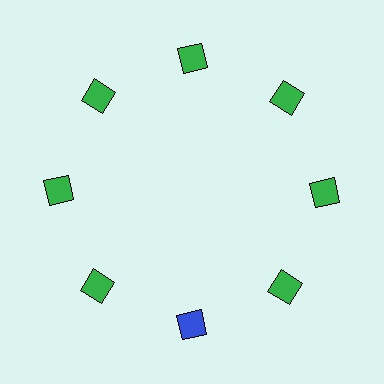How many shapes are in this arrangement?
There are 8 shapes arranged in a ring pattern.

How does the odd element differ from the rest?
It has a different color: blue instead of green.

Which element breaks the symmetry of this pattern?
The blue square at roughly the 6 o'clock position breaks the symmetry. All other shapes are green squares.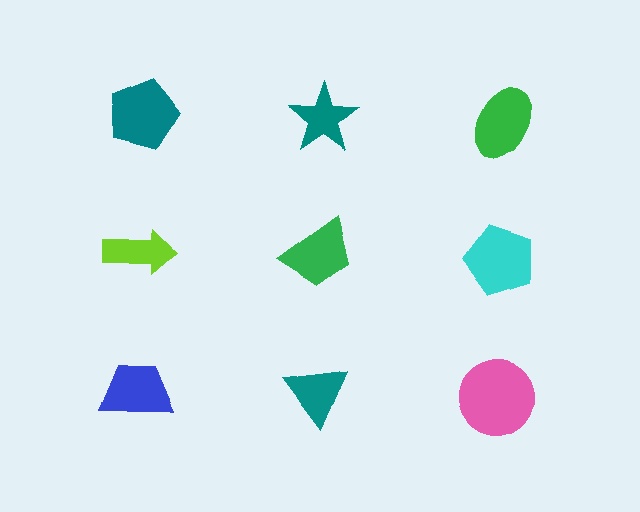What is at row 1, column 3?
A green ellipse.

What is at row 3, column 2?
A teal triangle.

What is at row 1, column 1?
A teal pentagon.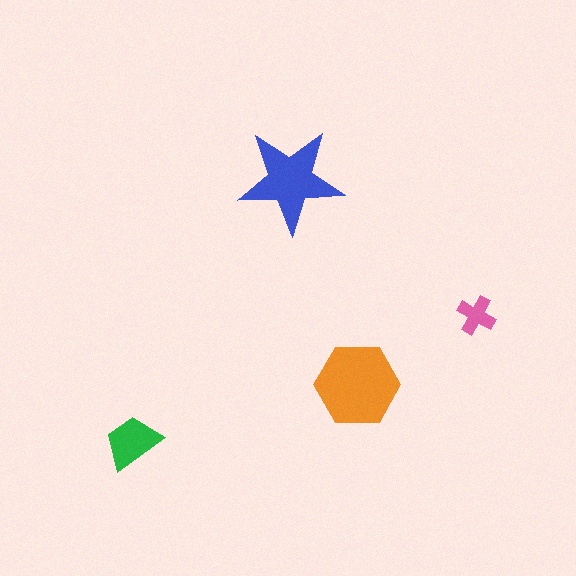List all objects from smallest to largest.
The pink cross, the green trapezoid, the blue star, the orange hexagon.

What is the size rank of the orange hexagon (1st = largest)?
1st.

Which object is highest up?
The blue star is topmost.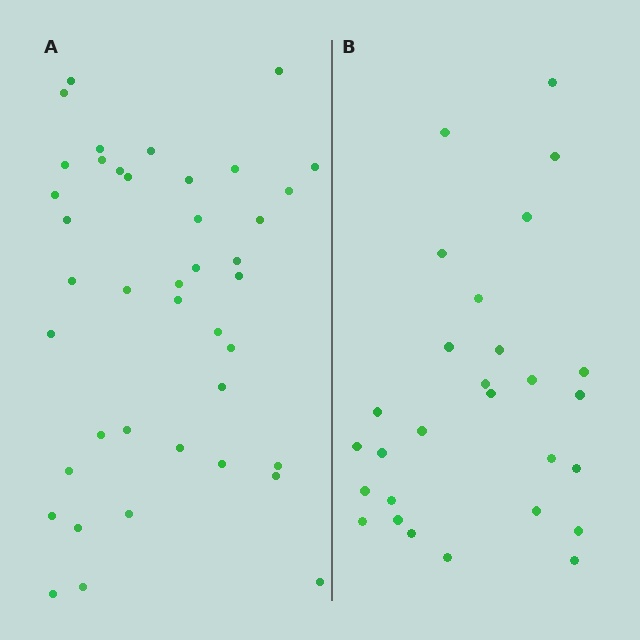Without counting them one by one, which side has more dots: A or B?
Region A (the left region) has more dots.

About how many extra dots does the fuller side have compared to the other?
Region A has approximately 15 more dots than region B.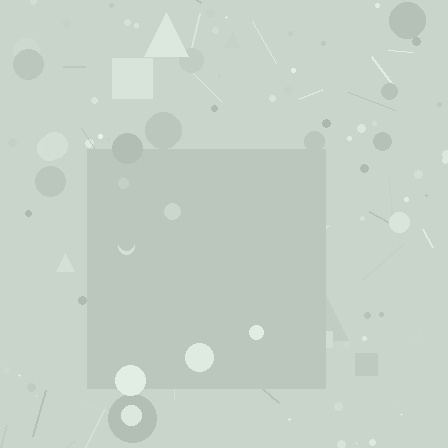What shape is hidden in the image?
A square is hidden in the image.